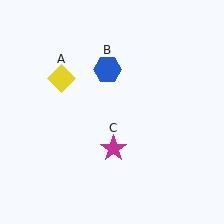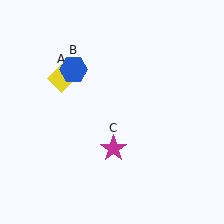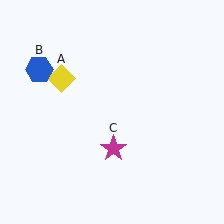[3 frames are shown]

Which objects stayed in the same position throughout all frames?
Yellow diamond (object A) and magenta star (object C) remained stationary.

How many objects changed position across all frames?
1 object changed position: blue hexagon (object B).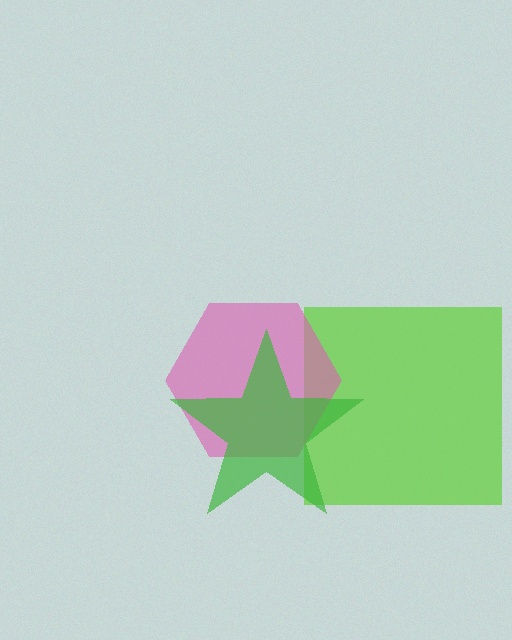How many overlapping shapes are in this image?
There are 3 overlapping shapes in the image.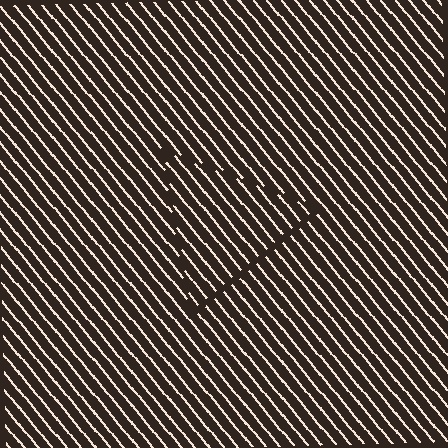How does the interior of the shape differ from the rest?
The interior of the shape contains the same grating, shifted by half a period — the contour is defined by the phase discontinuity where line-ends from the inner and outer gratings abut.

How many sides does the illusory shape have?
3 sides — the line-ends trace a triangle.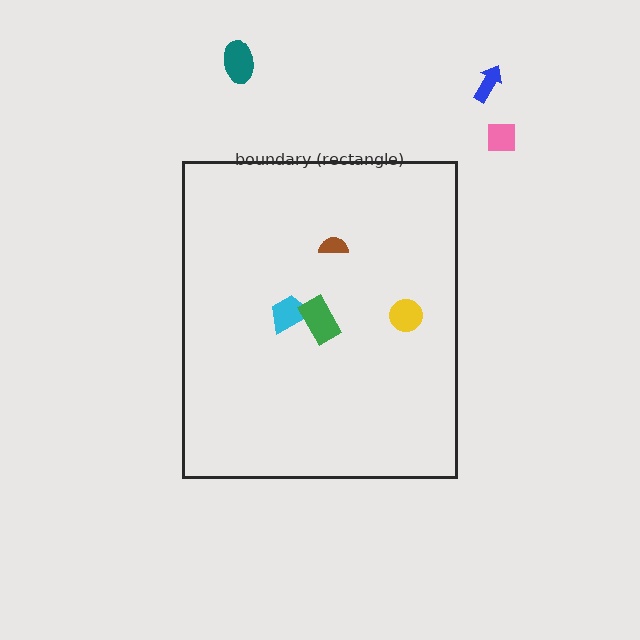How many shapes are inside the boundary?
4 inside, 3 outside.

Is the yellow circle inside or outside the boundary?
Inside.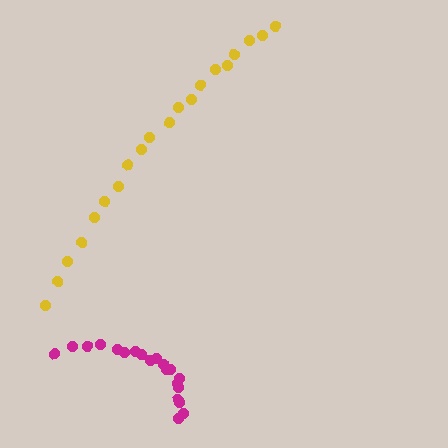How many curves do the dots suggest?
There are 2 distinct paths.